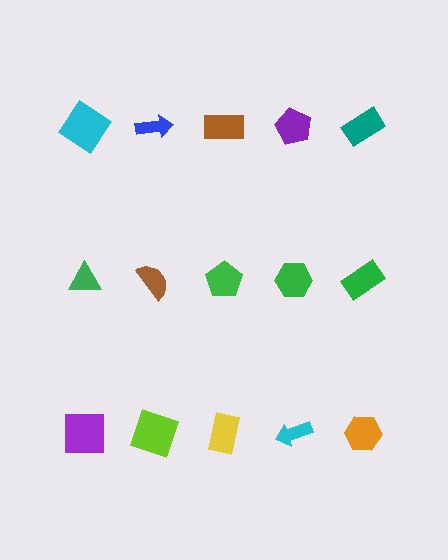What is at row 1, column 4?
A purple pentagon.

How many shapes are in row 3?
5 shapes.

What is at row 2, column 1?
A green triangle.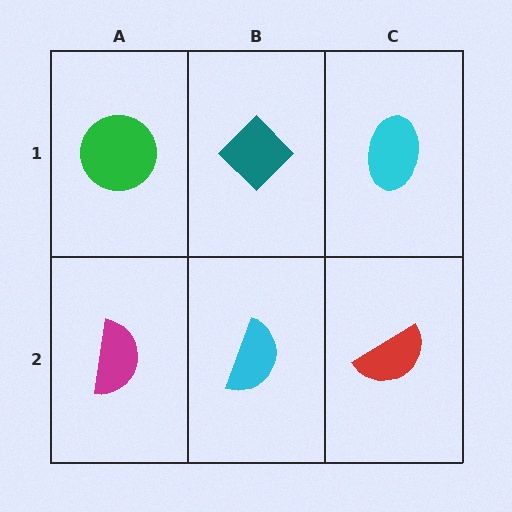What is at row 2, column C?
A red semicircle.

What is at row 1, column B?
A teal diamond.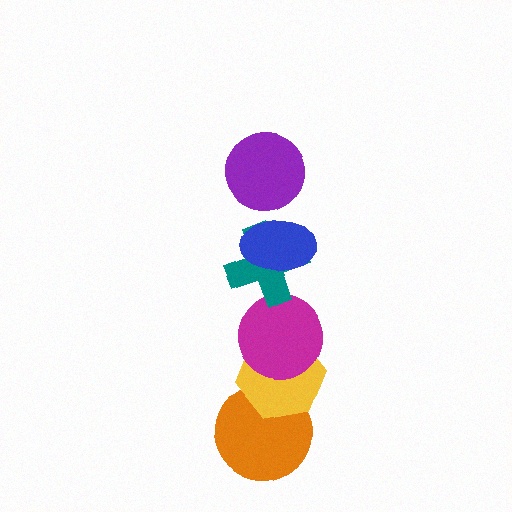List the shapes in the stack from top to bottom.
From top to bottom: the purple circle, the blue ellipse, the teal cross, the magenta circle, the yellow hexagon, the orange circle.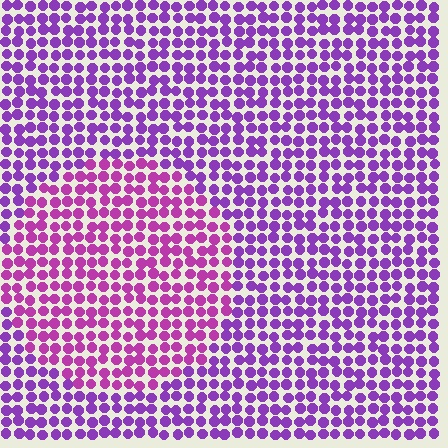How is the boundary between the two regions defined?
The boundary is defined purely by a slight shift in hue (about 29 degrees). Spacing, size, and orientation are identical on both sides.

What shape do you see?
I see a circle.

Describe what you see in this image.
The image is filled with small purple elements in a uniform arrangement. A circle-shaped region is visible where the elements are tinted to a slightly different hue, forming a subtle color boundary.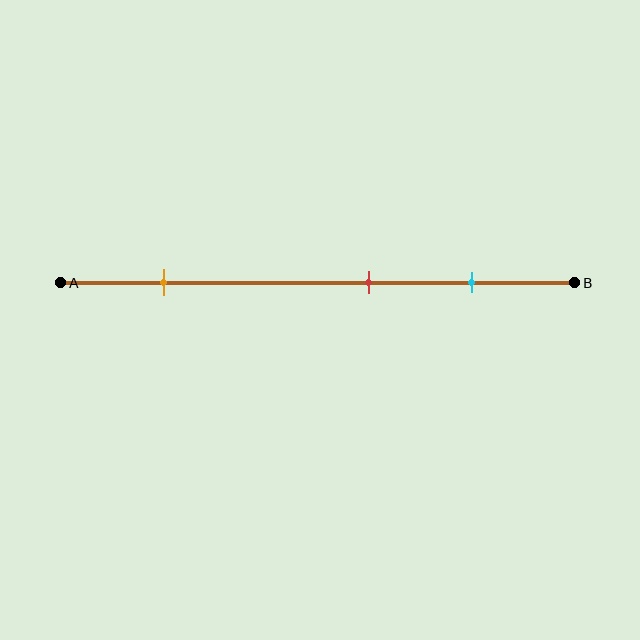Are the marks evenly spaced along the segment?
No, the marks are not evenly spaced.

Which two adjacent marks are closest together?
The red and cyan marks are the closest adjacent pair.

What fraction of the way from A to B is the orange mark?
The orange mark is approximately 20% (0.2) of the way from A to B.